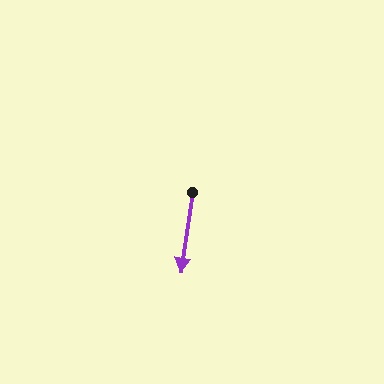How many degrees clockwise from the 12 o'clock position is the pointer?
Approximately 188 degrees.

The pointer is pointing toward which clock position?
Roughly 6 o'clock.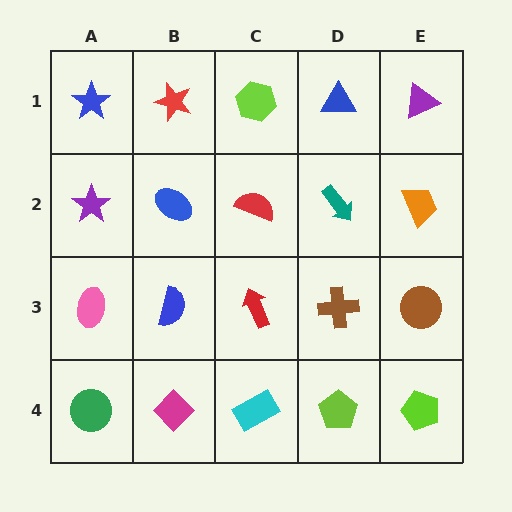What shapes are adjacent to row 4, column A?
A pink ellipse (row 3, column A), a magenta diamond (row 4, column B).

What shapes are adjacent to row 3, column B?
A blue ellipse (row 2, column B), a magenta diamond (row 4, column B), a pink ellipse (row 3, column A), a red arrow (row 3, column C).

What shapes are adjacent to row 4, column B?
A blue semicircle (row 3, column B), a green circle (row 4, column A), a cyan rectangle (row 4, column C).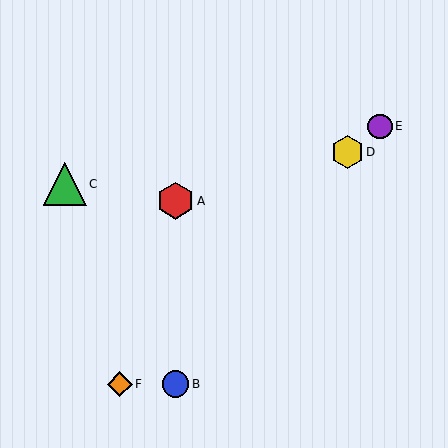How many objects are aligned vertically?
2 objects (A, B) are aligned vertically.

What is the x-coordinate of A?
Object A is at x≈176.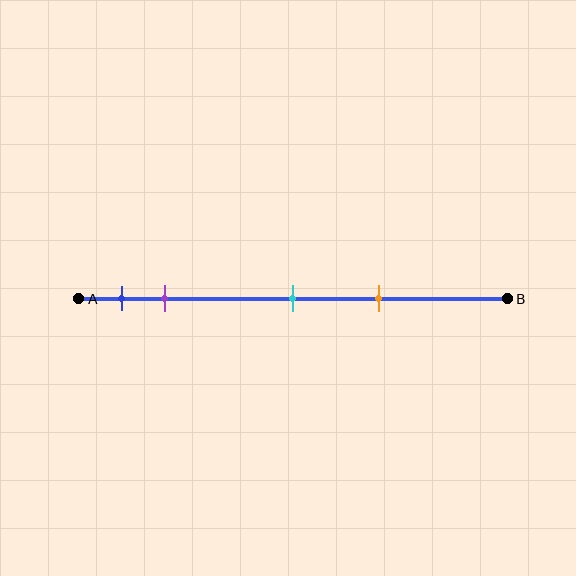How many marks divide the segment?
There are 4 marks dividing the segment.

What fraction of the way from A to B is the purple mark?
The purple mark is approximately 20% (0.2) of the way from A to B.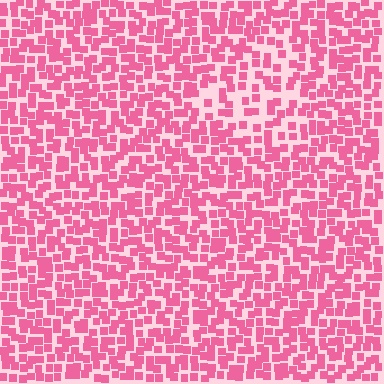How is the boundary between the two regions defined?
The boundary is defined by a change in element density (approximately 1.7x ratio). All elements are the same color, size, and shape.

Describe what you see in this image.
The image contains small pink elements arranged at two different densities. A triangle-shaped region is visible where the elements are less densely packed than the surrounding area.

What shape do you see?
I see a triangle.